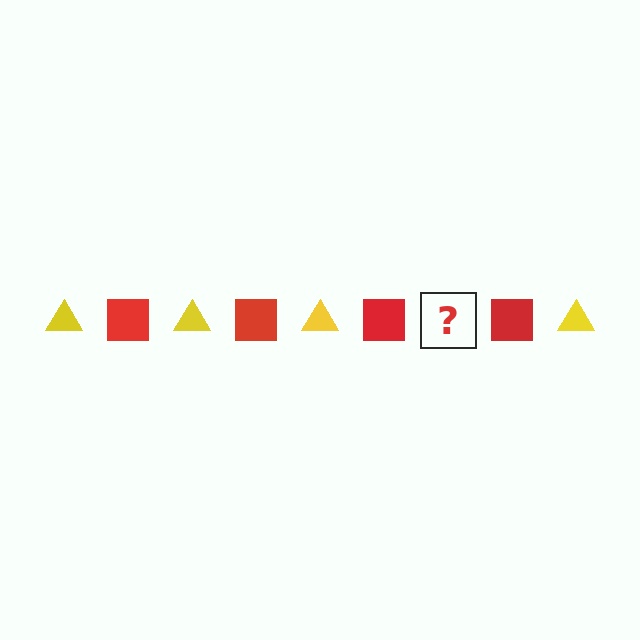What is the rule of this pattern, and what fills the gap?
The rule is that the pattern alternates between yellow triangle and red square. The gap should be filled with a yellow triangle.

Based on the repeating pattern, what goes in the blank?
The blank should be a yellow triangle.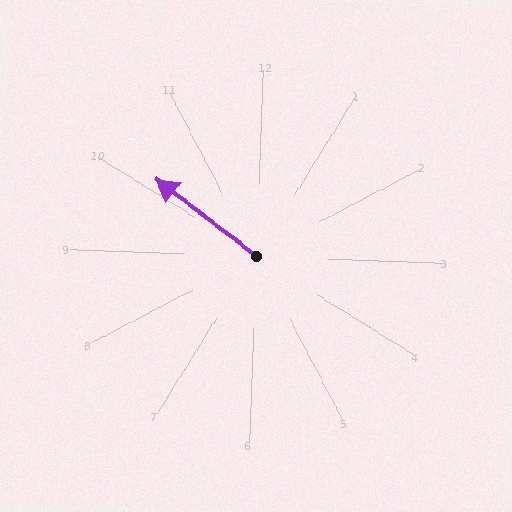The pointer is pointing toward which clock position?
Roughly 10 o'clock.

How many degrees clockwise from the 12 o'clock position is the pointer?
Approximately 306 degrees.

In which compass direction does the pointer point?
Northwest.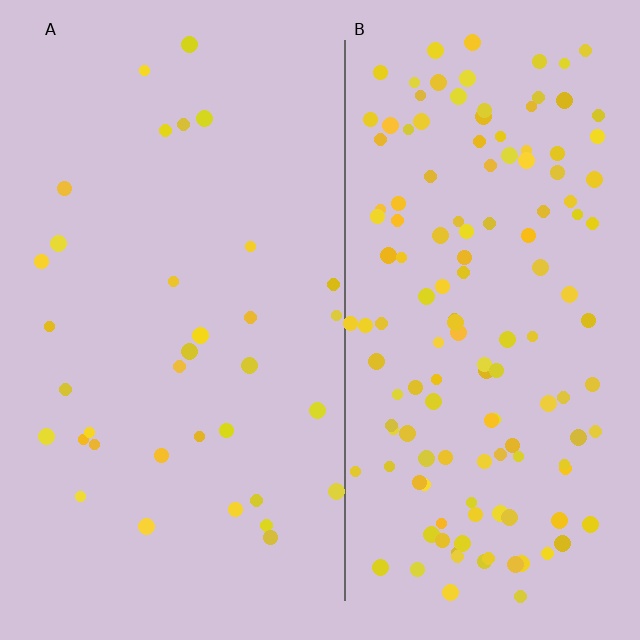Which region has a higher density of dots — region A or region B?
B (the right).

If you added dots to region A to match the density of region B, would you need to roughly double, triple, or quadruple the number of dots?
Approximately quadruple.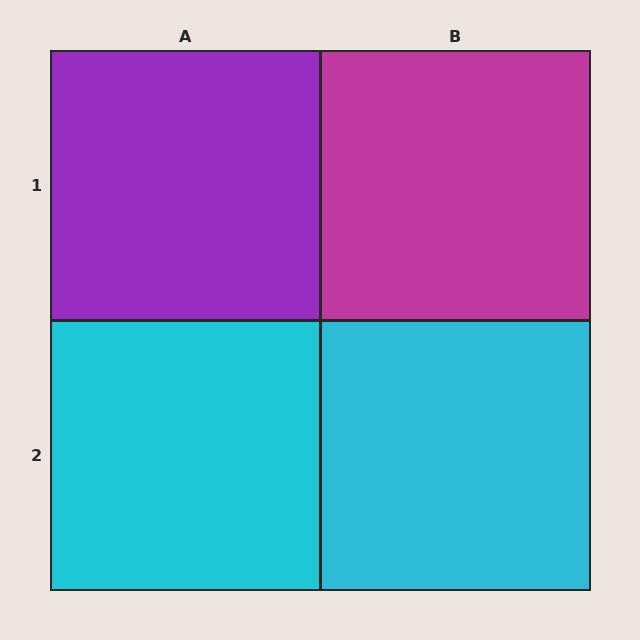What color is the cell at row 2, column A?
Cyan.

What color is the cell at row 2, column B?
Cyan.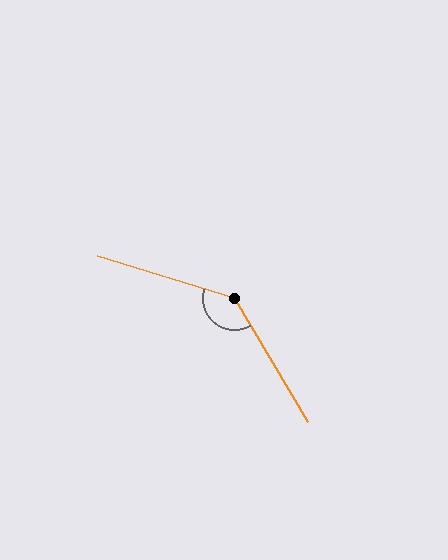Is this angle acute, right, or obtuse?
It is obtuse.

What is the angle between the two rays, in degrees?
Approximately 138 degrees.